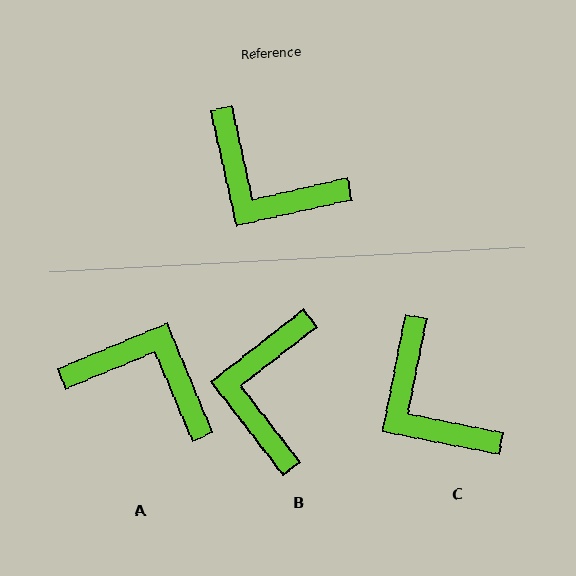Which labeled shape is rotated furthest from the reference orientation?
A, about 170 degrees away.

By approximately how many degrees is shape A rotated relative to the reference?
Approximately 170 degrees clockwise.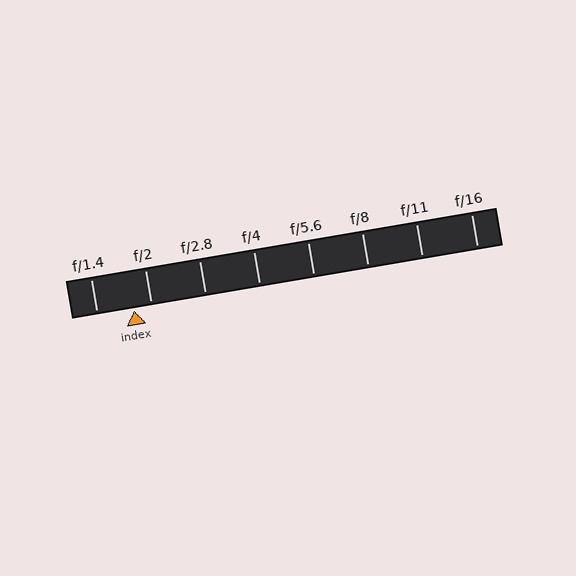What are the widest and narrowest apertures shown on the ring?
The widest aperture shown is f/1.4 and the narrowest is f/16.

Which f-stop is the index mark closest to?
The index mark is closest to f/2.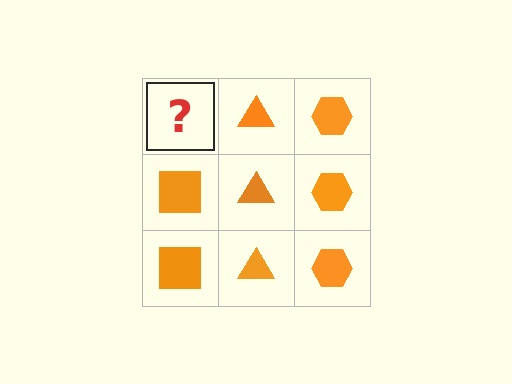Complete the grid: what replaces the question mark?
The question mark should be replaced with an orange square.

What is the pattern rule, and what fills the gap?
The rule is that each column has a consistent shape. The gap should be filled with an orange square.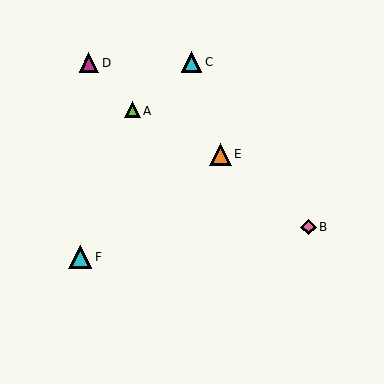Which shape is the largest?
The cyan triangle (labeled F) is the largest.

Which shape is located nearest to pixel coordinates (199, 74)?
The cyan triangle (labeled C) at (192, 62) is nearest to that location.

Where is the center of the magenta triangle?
The center of the magenta triangle is at (89, 63).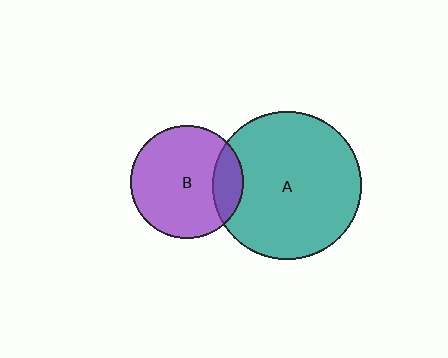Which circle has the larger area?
Circle A (teal).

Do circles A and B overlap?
Yes.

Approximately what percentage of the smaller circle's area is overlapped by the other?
Approximately 15%.